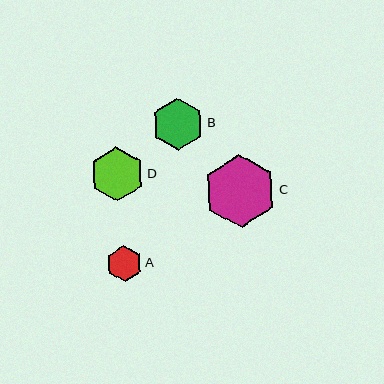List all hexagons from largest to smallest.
From largest to smallest: C, D, B, A.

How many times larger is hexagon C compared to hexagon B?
Hexagon C is approximately 1.4 times the size of hexagon B.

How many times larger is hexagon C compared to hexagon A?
Hexagon C is approximately 2.0 times the size of hexagon A.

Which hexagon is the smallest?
Hexagon A is the smallest with a size of approximately 36 pixels.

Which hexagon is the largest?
Hexagon C is the largest with a size of approximately 72 pixels.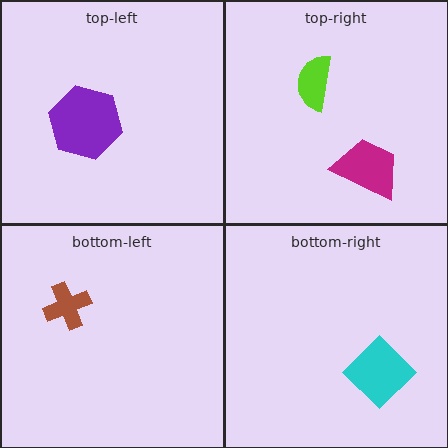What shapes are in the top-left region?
The purple hexagon.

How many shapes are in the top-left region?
1.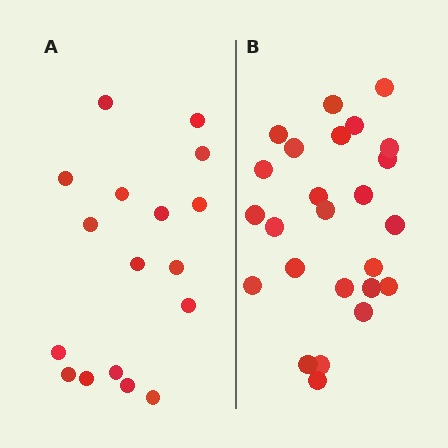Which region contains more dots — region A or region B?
Region B (the right region) has more dots.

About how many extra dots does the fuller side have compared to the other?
Region B has roughly 8 or so more dots than region A.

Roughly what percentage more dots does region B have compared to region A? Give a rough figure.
About 45% more.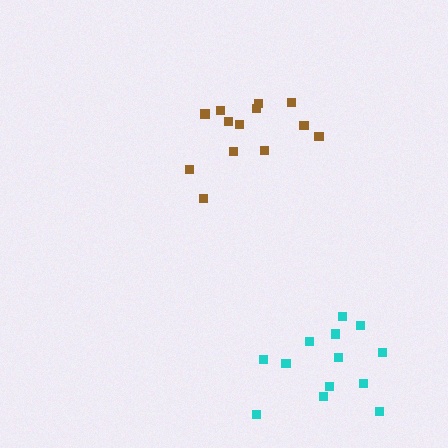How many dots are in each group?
Group 1: 13 dots, Group 2: 13 dots (26 total).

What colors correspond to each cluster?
The clusters are colored: brown, cyan.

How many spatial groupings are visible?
There are 2 spatial groupings.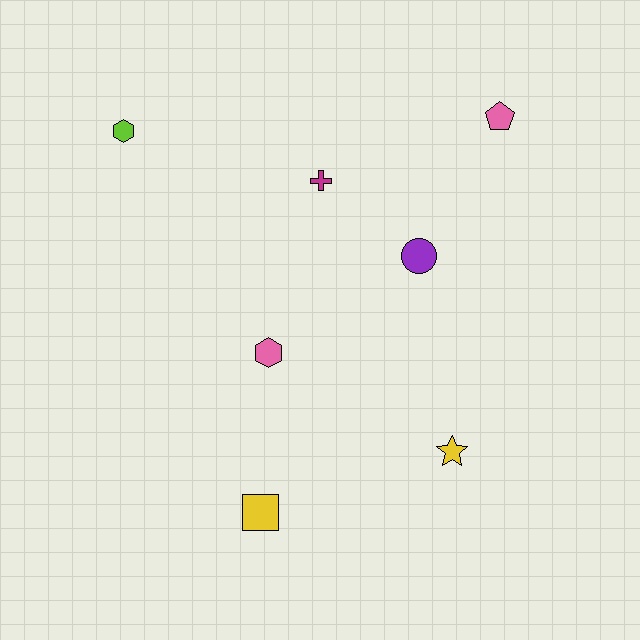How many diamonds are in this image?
There are no diamonds.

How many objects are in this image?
There are 7 objects.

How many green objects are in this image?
There are no green objects.